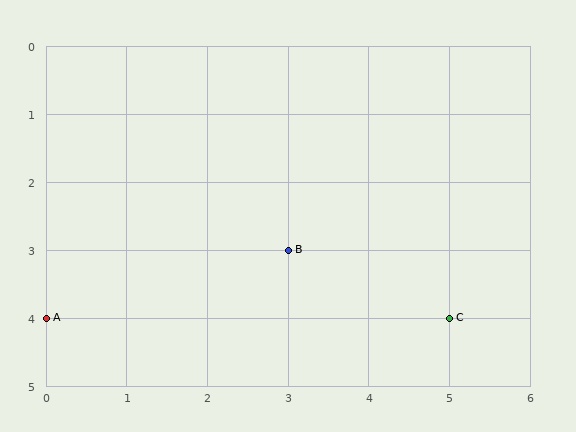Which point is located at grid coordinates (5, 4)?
Point C is at (5, 4).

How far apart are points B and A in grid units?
Points B and A are 3 columns and 1 row apart (about 3.2 grid units diagonally).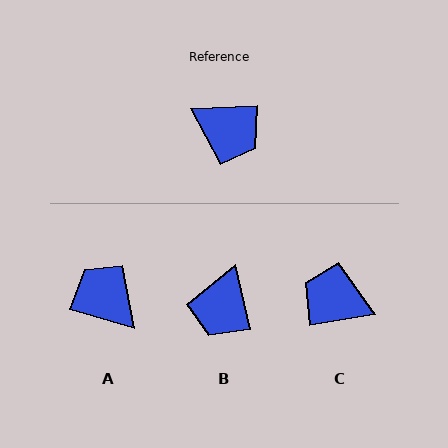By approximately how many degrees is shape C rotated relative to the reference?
Approximately 173 degrees clockwise.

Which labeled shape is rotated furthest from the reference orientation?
C, about 173 degrees away.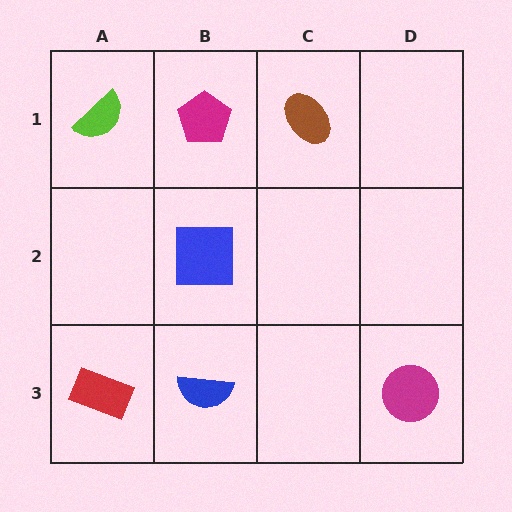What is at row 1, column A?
A lime semicircle.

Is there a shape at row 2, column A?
No, that cell is empty.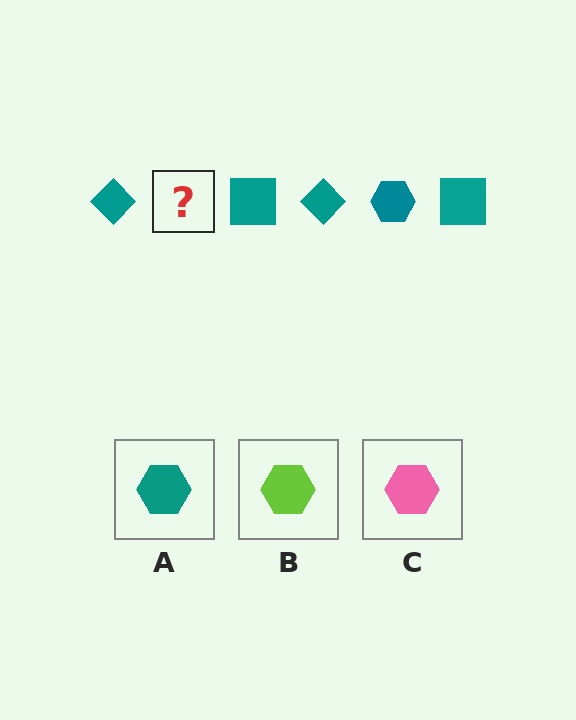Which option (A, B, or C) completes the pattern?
A.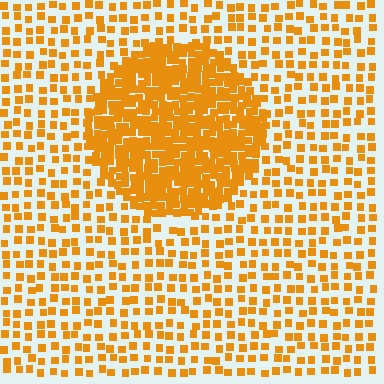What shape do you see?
I see a circle.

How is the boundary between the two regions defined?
The boundary is defined by a change in element density (approximately 2.7x ratio). All elements are the same color, size, and shape.